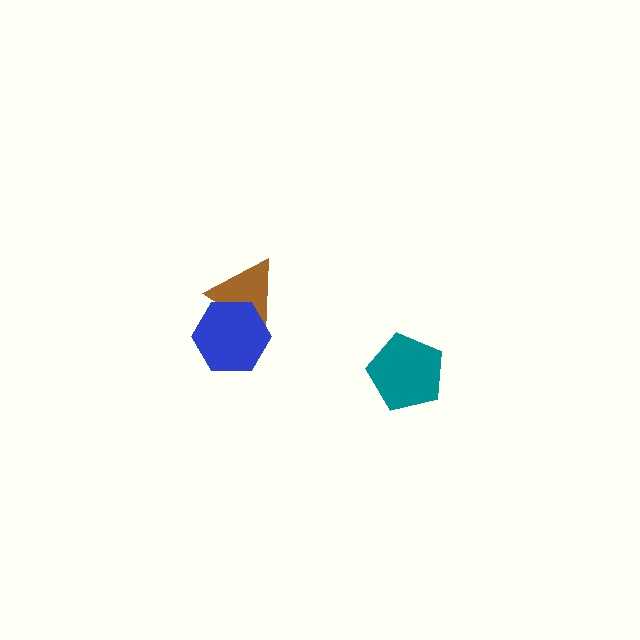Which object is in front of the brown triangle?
The blue hexagon is in front of the brown triangle.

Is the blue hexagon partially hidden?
No, no other shape covers it.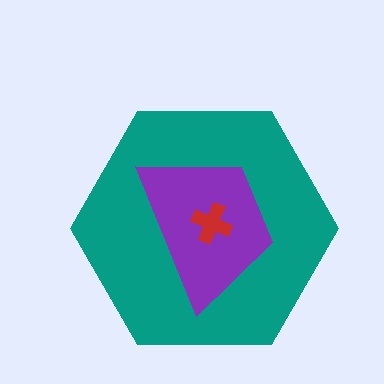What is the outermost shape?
The teal hexagon.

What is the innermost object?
The red cross.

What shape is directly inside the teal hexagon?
The purple trapezoid.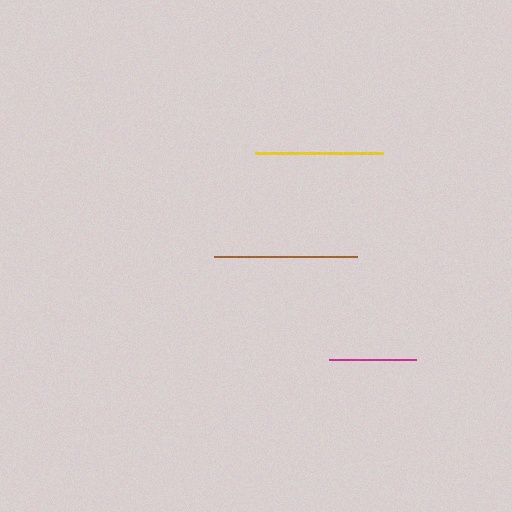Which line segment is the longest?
The brown line is the longest at approximately 144 pixels.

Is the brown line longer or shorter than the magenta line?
The brown line is longer than the magenta line.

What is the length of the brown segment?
The brown segment is approximately 144 pixels long.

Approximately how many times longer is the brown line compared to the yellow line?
The brown line is approximately 1.1 times the length of the yellow line.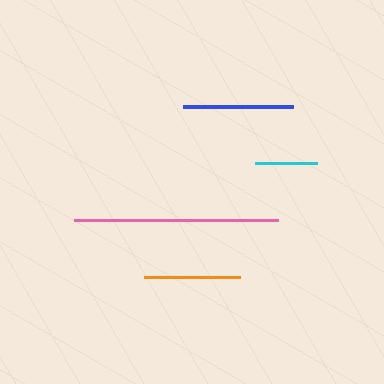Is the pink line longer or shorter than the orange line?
The pink line is longer than the orange line.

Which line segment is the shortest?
The cyan line is the shortest at approximately 62 pixels.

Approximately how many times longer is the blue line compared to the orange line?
The blue line is approximately 1.1 times the length of the orange line.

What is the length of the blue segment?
The blue segment is approximately 109 pixels long.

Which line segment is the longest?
The pink line is the longest at approximately 204 pixels.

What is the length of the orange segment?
The orange segment is approximately 96 pixels long.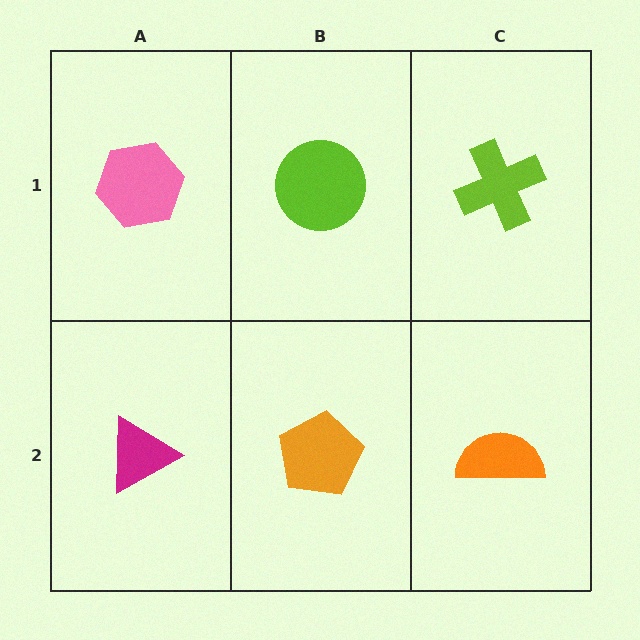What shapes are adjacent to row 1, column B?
An orange pentagon (row 2, column B), a pink hexagon (row 1, column A), a lime cross (row 1, column C).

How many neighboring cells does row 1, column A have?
2.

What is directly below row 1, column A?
A magenta triangle.